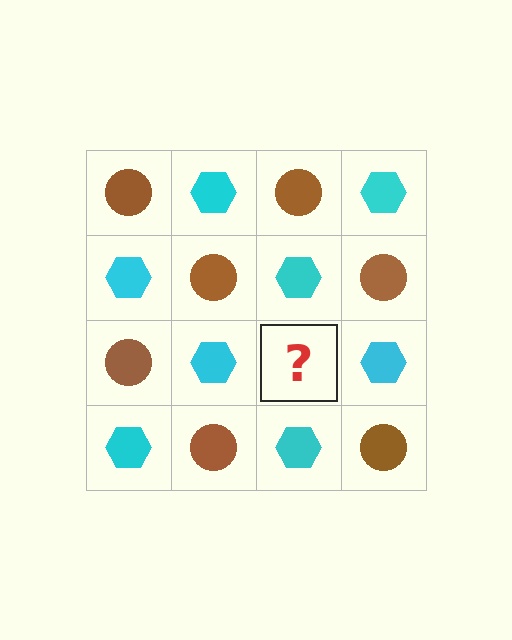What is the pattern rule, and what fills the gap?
The rule is that it alternates brown circle and cyan hexagon in a checkerboard pattern. The gap should be filled with a brown circle.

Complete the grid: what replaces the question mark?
The question mark should be replaced with a brown circle.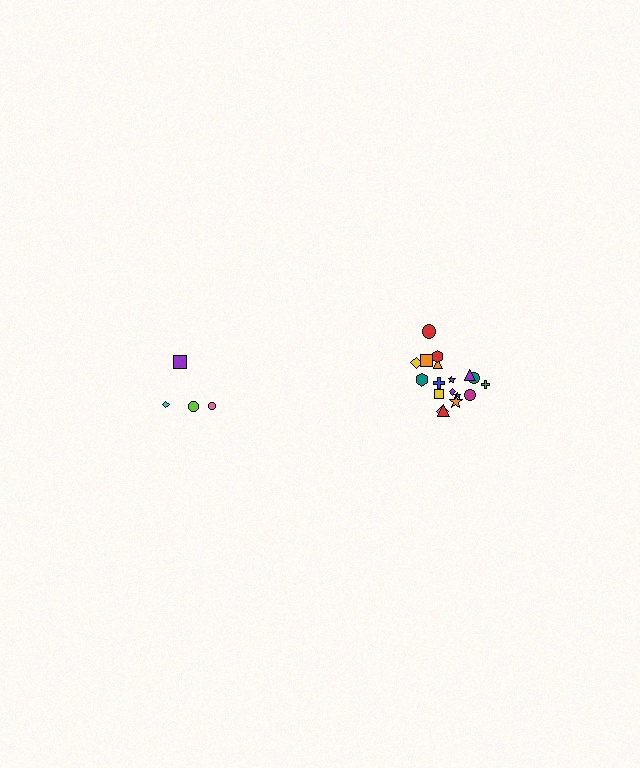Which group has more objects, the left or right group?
The right group.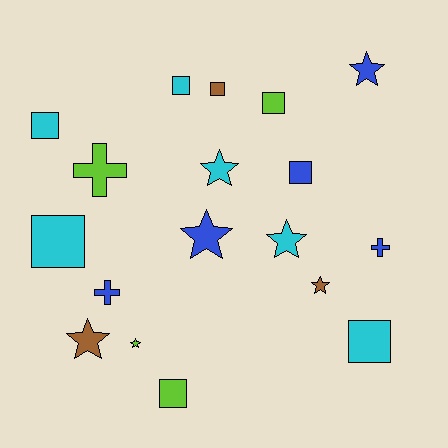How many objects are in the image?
There are 18 objects.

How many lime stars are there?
There is 1 lime star.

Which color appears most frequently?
Cyan, with 6 objects.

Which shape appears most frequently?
Square, with 8 objects.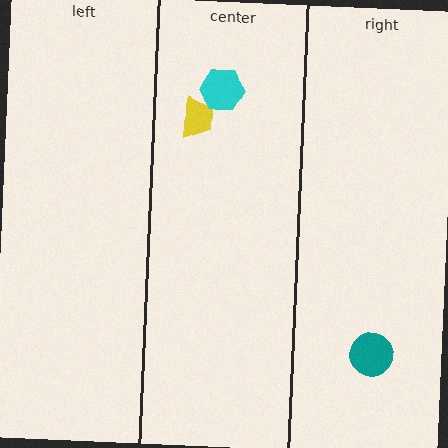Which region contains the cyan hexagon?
The center region.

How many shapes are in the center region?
2.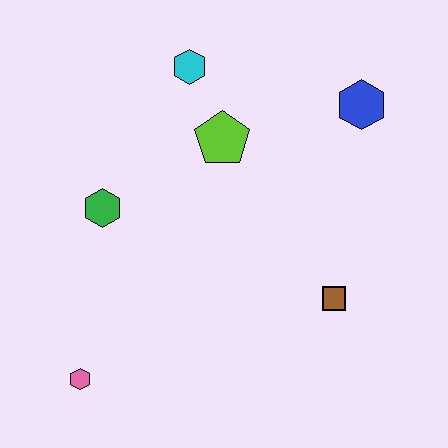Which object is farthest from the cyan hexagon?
The pink hexagon is farthest from the cyan hexagon.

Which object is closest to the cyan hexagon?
The lime pentagon is closest to the cyan hexagon.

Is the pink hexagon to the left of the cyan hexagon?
Yes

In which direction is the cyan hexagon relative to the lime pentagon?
The cyan hexagon is above the lime pentagon.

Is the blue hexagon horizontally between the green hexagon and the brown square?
No